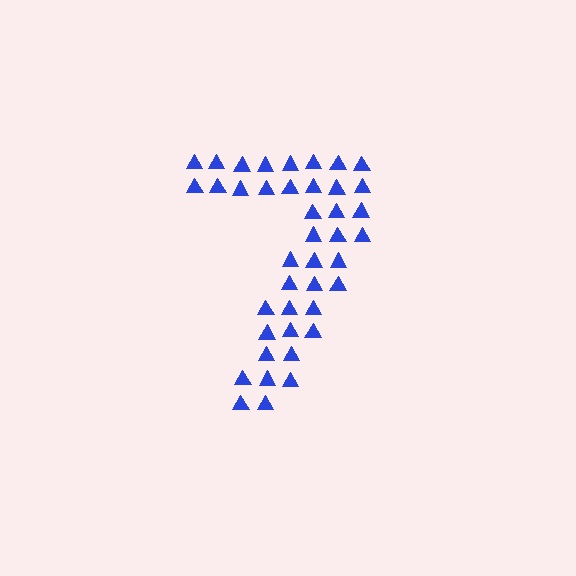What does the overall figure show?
The overall figure shows the digit 7.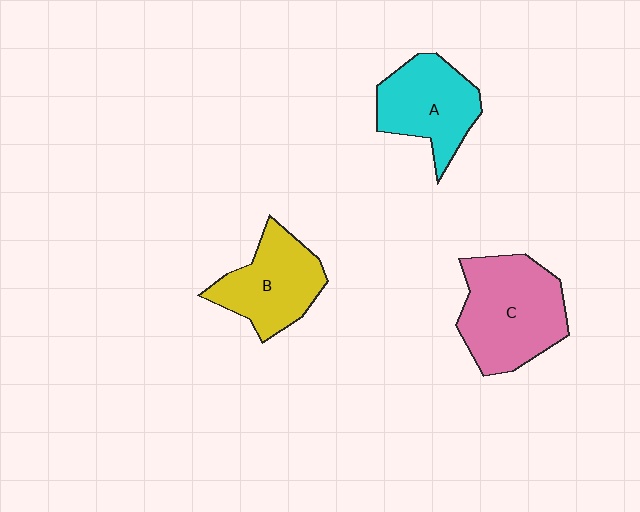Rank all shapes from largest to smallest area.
From largest to smallest: C (pink), A (cyan), B (yellow).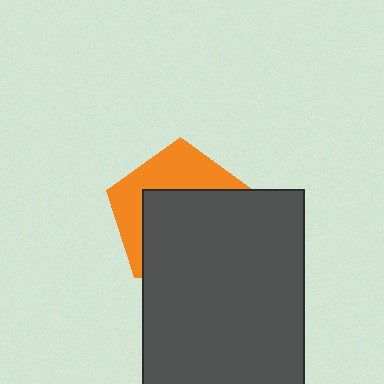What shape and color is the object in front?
The object in front is a dark gray rectangle.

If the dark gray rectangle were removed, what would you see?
You would see the complete orange pentagon.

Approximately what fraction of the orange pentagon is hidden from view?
Roughly 60% of the orange pentagon is hidden behind the dark gray rectangle.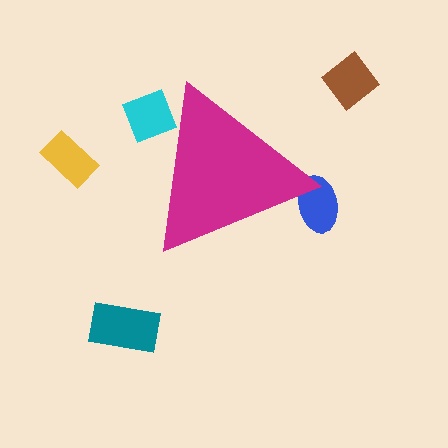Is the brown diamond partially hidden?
No, the brown diamond is fully visible.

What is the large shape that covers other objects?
A magenta triangle.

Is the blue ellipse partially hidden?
Yes, the blue ellipse is partially hidden behind the magenta triangle.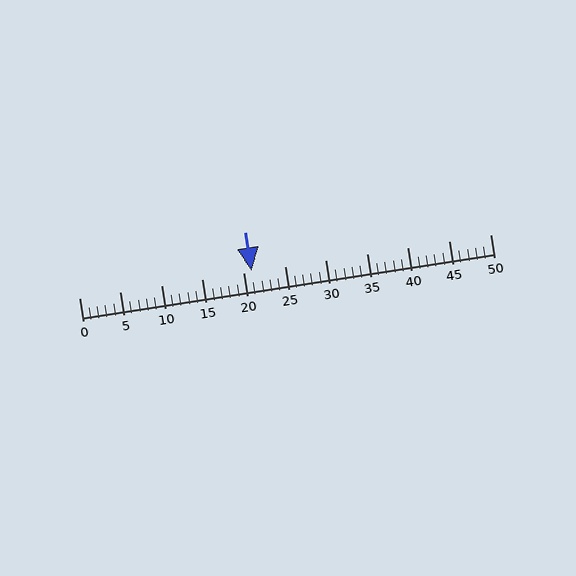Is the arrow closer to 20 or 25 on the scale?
The arrow is closer to 20.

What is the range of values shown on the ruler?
The ruler shows values from 0 to 50.